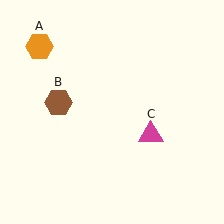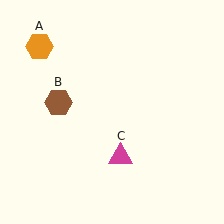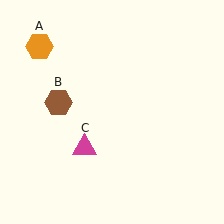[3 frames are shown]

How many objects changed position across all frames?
1 object changed position: magenta triangle (object C).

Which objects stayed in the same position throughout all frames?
Orange hexagon (object A) and brown hexagon (object B) remained stationary.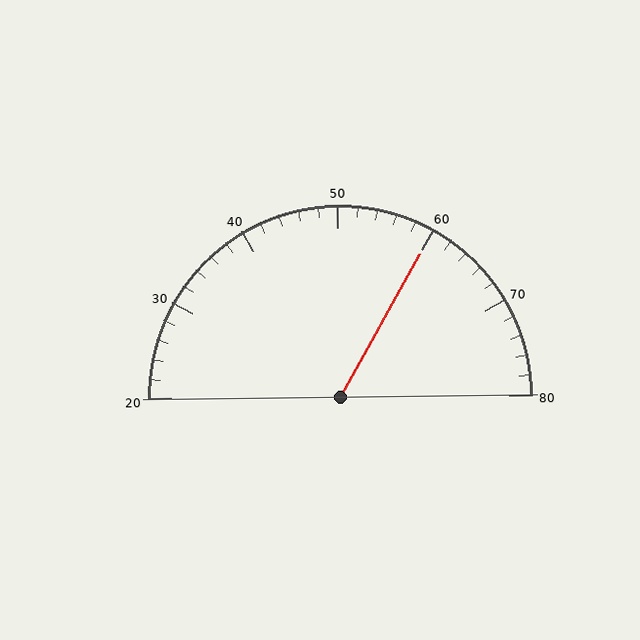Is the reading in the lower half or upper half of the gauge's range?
The reading is in the upper half of the range (20 to 80).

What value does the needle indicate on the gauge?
The needle indicates approximately 60.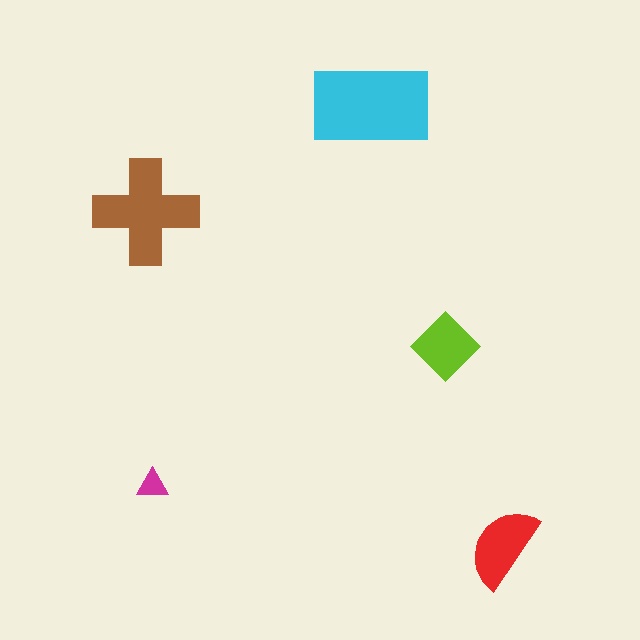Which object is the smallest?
The magenta triangle.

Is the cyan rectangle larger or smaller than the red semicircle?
Larger.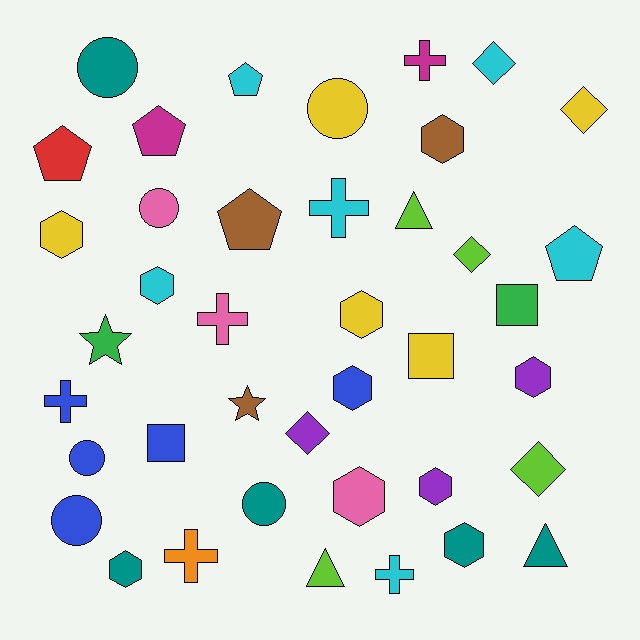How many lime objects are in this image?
There are 4 lime objects.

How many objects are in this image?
There are 40 objects.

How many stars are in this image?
There are 2 stars.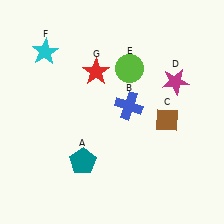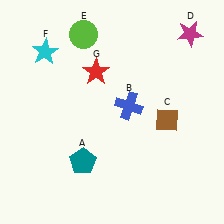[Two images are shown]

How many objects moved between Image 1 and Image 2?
2 objects moved between the two images.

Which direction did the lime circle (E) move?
The lime circle (E) moved left.